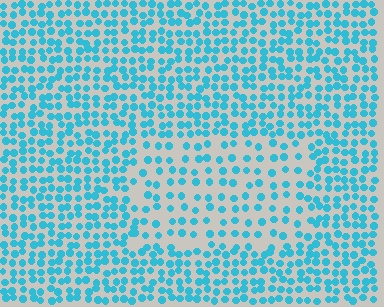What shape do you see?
I see a rectangle.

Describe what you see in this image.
The image contains small cyan elements arranged at two different densities. A rectangle-shaped region is visible where the elements are less densely packed than the surrounding area.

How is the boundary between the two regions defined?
The boundary is defined by a change in element density (approximately 1.9x ratio). All elements are the same color, size, and shape.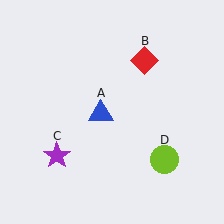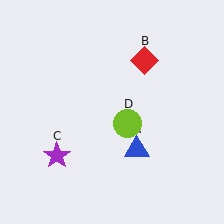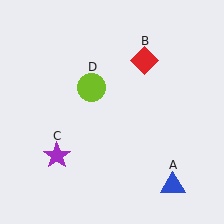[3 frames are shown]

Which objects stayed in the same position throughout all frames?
Red diamond (object B) and purple star (object C) remained stationary.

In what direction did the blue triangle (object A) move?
The blue triangle (object A) moved down and to the right.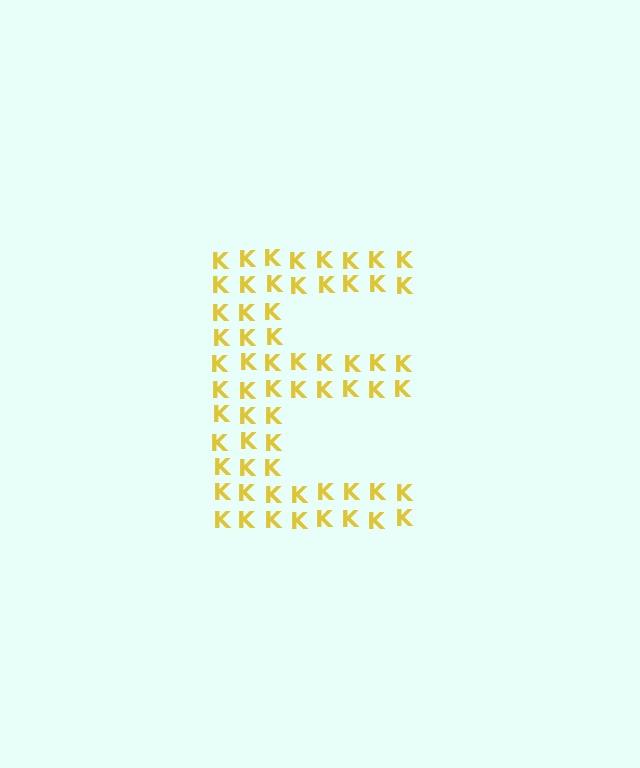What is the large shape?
The large shape is the letter E.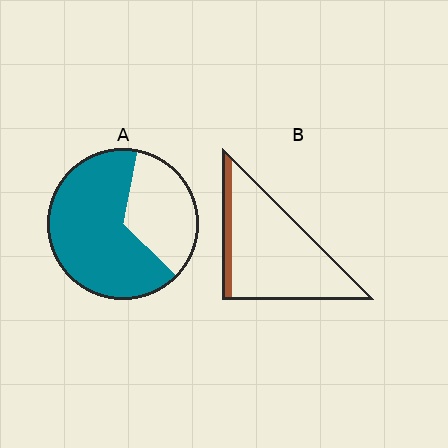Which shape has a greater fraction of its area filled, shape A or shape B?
Shape A.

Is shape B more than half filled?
No.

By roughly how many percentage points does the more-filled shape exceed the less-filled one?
By roughly 55 percentage points (A over B).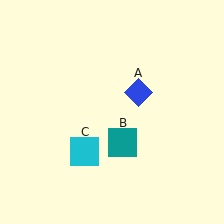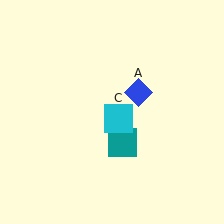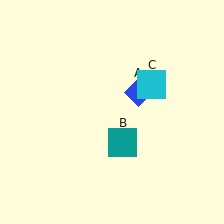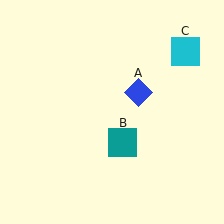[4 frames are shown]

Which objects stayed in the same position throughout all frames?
Blue diamond (object A) and teal square (object B) remained stationary.